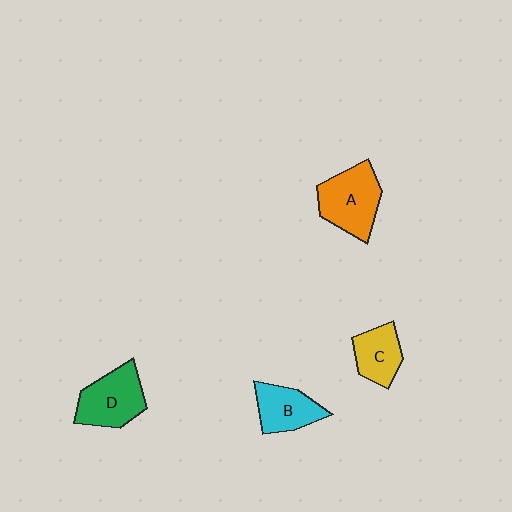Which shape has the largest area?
Shape A (orange).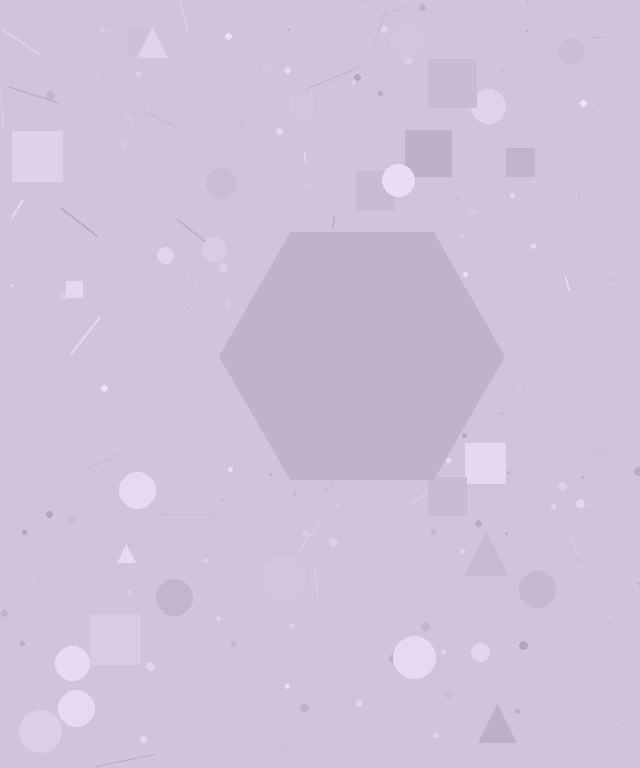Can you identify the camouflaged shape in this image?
The camouflaged shape is a hexagon.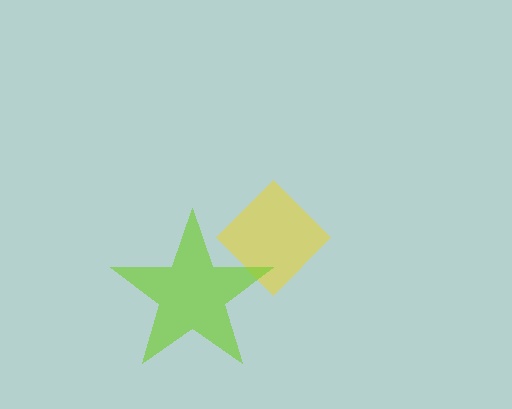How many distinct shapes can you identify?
There are 2 distinct shapes: a yellow diamond, a lime star.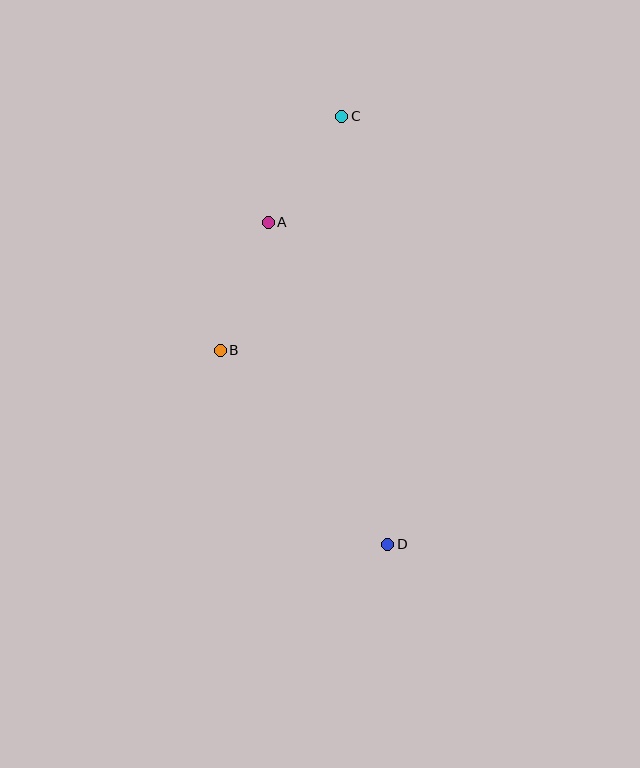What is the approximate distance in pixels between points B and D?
The distance between B and D is approximately 256 pixels.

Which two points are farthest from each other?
Points C and D are farthest from each other.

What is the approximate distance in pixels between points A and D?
The distance between A and D is approximately 344 pixels.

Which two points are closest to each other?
Points A and C are closest to each other.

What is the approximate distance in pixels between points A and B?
The distance between A and B is approximately 137 pixels.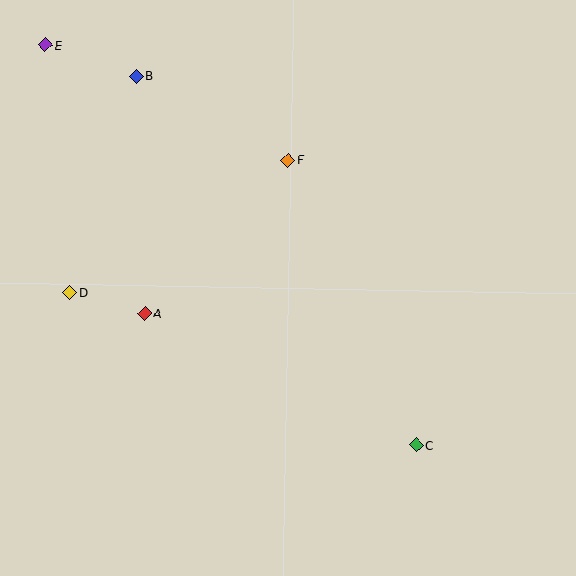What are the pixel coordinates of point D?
Point D is at (70, 293).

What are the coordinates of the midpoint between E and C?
The midpoint between E and C is at (231, 245).